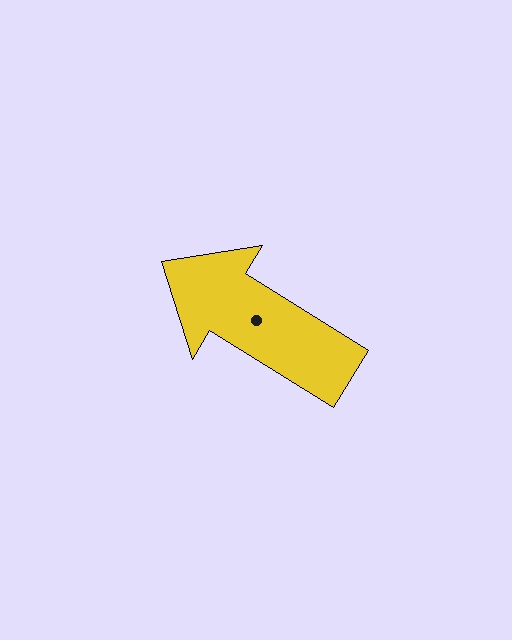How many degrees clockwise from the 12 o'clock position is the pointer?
Approximately 302 degrees.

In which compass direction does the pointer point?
Northwest.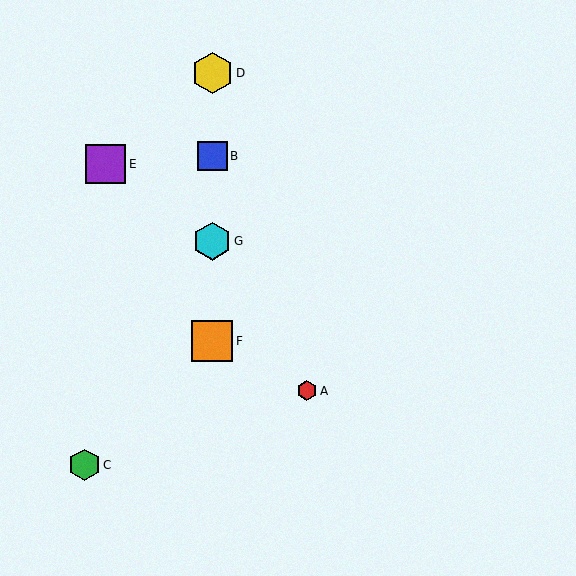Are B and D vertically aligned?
Yes, both are at x≈212.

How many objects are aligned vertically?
4 objects (B, D, F, G) are aligned vertically.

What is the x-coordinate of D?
Object D is at x≈212.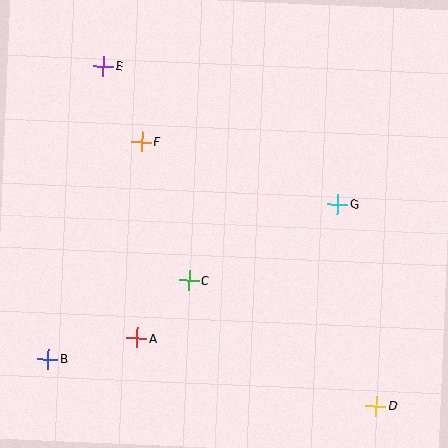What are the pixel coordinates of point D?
Point D is at (376, 406).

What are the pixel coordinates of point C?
Point C is at (189, 280).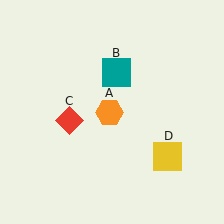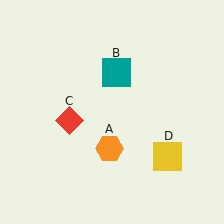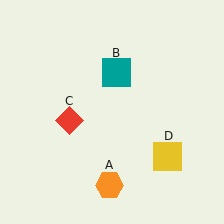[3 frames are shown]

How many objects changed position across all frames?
1 object changed position: orange hexagon (object A).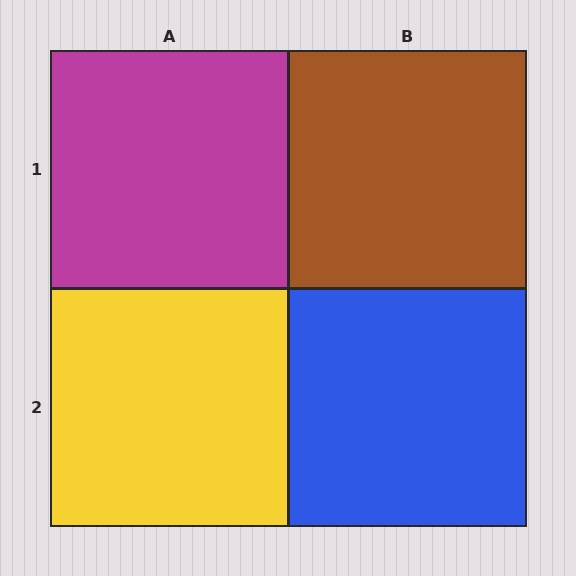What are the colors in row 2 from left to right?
Yellow, blue.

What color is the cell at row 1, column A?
Magenta.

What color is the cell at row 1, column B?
Brown.